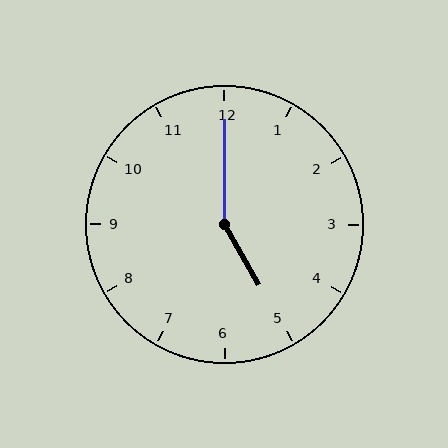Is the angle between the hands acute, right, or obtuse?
It is obtuse.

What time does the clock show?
5:00.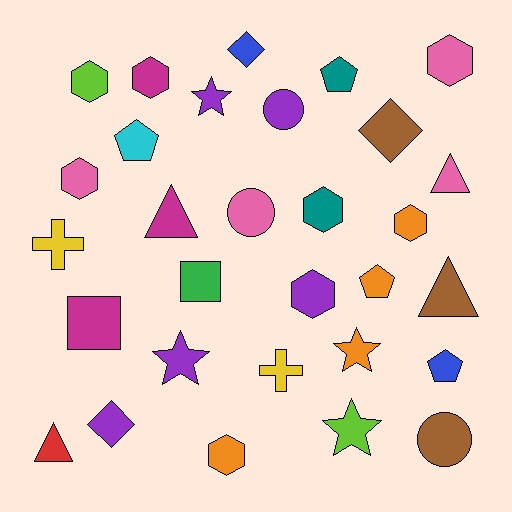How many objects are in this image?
There are 30 objects.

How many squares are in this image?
There are 2 squares.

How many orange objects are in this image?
There are 4 orange objects.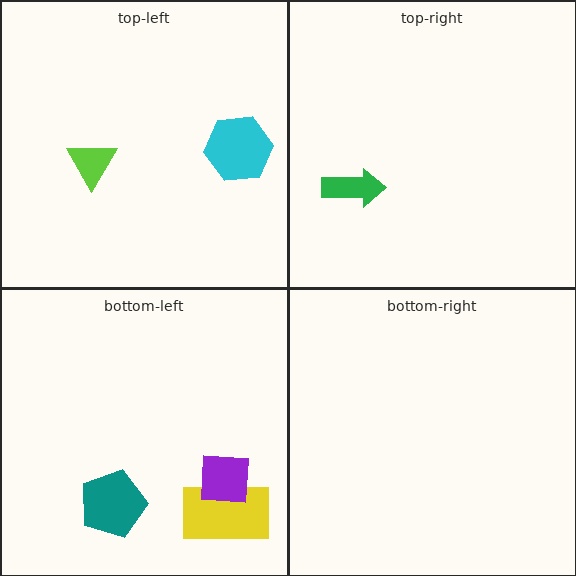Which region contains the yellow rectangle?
The bottom-left region.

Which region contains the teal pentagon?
The bottom-left region.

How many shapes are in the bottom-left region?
3.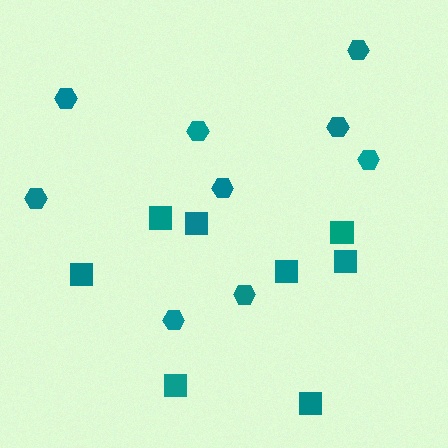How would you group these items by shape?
There are 2 groups: one group of hexagons (9) and one group of squares (8).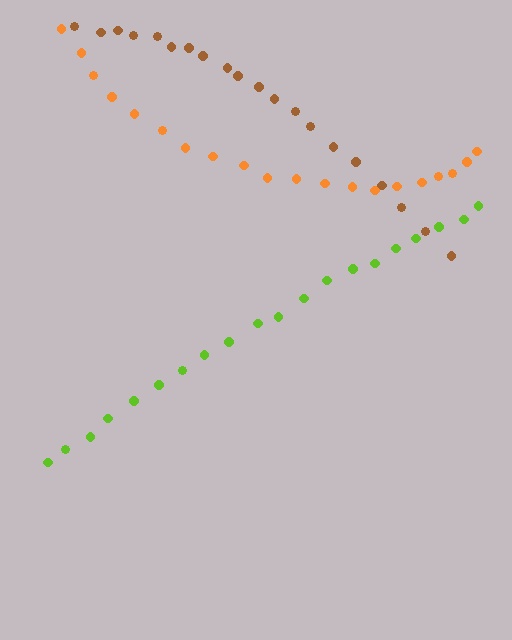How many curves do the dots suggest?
There are 3 distinct paths.